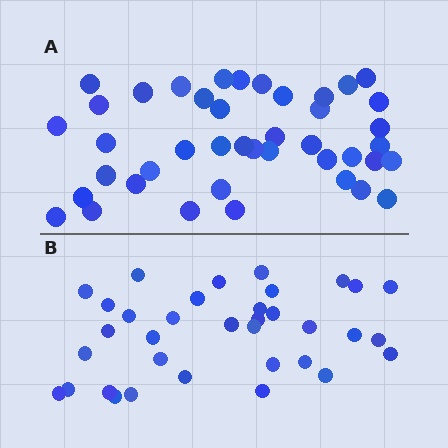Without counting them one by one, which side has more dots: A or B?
Region A (the top region) has more dots.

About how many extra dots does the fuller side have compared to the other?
Region A has roughly 8 or so more dots than region B.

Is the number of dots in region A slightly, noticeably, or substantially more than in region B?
Region A has only slightly more — the two regions are fairly close. The ratio is roughly 1.2 to 1.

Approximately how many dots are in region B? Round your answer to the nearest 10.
About 40 dots. (The exact count is 35, which rounds to 40.)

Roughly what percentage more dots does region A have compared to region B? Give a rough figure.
About 20% more.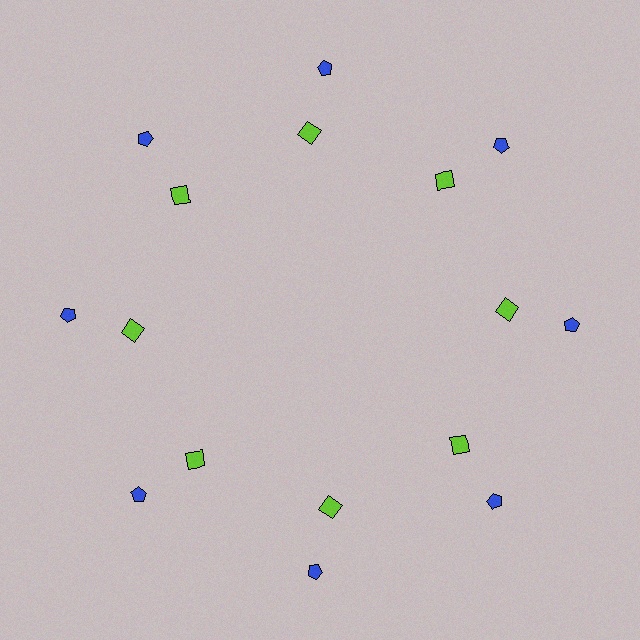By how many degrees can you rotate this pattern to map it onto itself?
The pattern maps onto itself every 45 degrees of rotation.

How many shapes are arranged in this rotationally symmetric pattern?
There are 16 shapes, arranged in 8 groups of 2.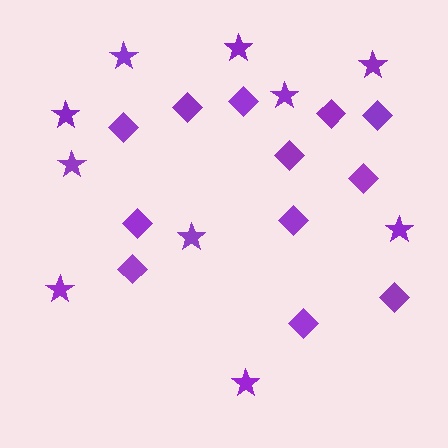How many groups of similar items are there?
There are 2 groups: one group of diamonds (12) and one group of stars (10).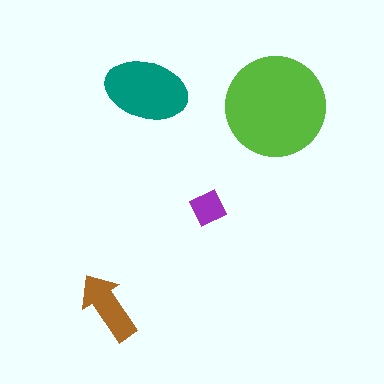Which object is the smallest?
The purple diamond.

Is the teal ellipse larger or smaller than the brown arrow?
Larger.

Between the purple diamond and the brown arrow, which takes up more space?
The brown arrow.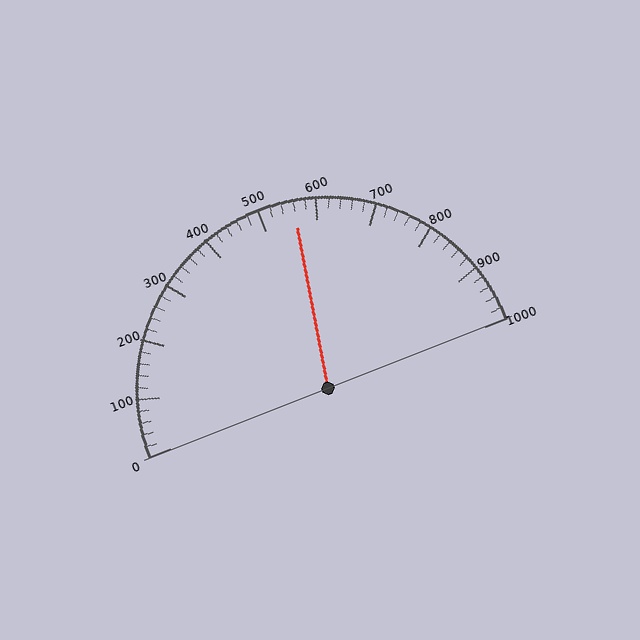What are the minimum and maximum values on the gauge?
The gauge ranges from 0 to 1000.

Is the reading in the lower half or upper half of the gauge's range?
The reading is in the upper half of the range (0 to 1000).